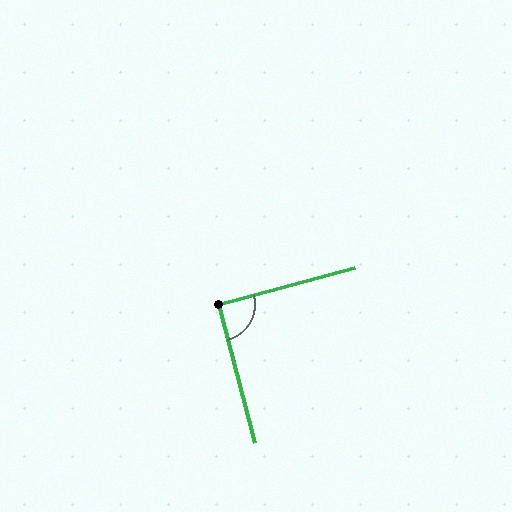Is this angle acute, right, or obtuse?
It is approximately a right angle.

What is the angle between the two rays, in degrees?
Approximately 90 degrees.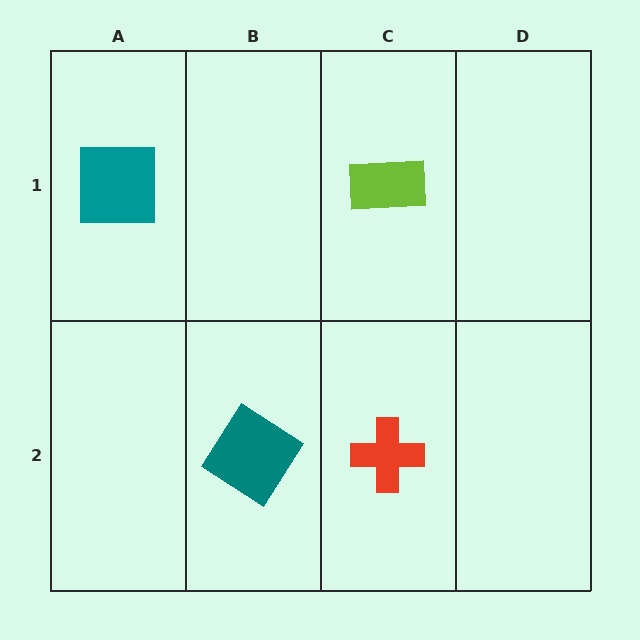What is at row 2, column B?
A teal diamond.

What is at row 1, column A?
A teal square.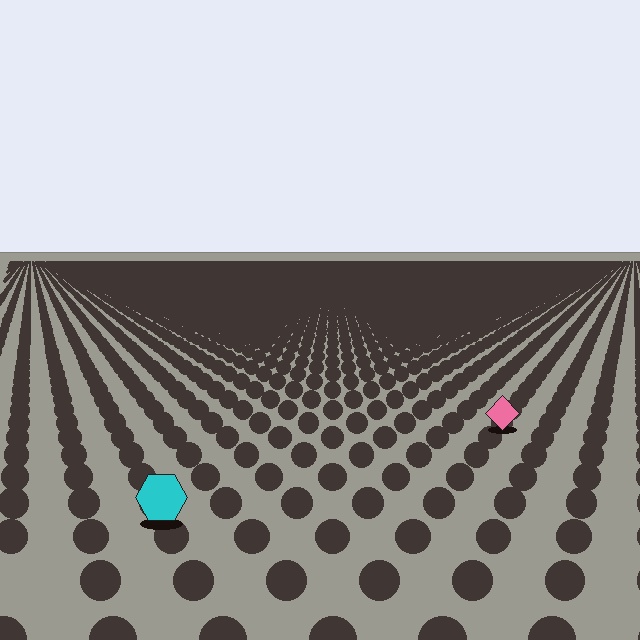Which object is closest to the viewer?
The cyan hexagon is closest. The texture marks near it are larger and more spread out.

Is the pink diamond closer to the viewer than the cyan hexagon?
No. The cyan hexagon is closer — you can tell from the texture gradient: the ground texture is coarser near it.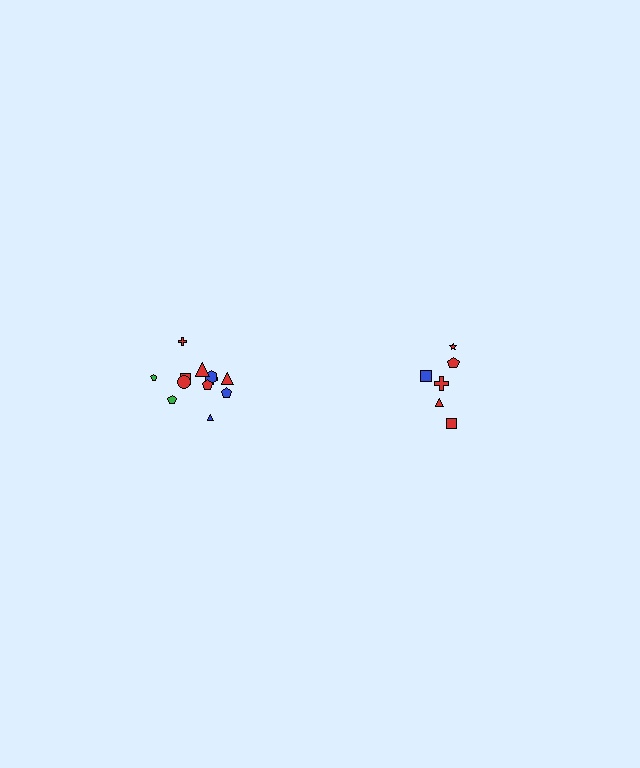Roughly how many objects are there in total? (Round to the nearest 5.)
Roughly 20 objects in total.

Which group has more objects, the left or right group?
The left group.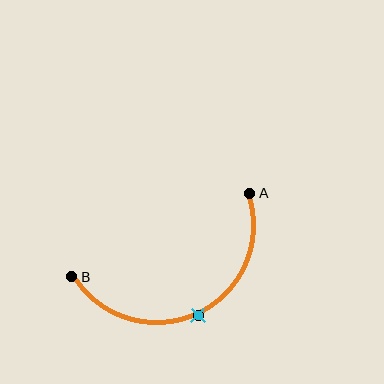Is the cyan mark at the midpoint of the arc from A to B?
Yes. The cyan mark lies on the arc at equal arc-length from both A and B — it is the arc midpoint.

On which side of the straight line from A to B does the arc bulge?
The arc bulges below the straight line connecting A and B.